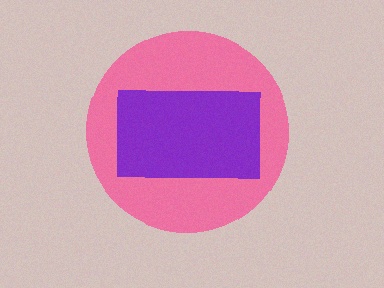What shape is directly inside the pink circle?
The purple rectangle.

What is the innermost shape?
The purple rectangle.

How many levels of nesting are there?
2.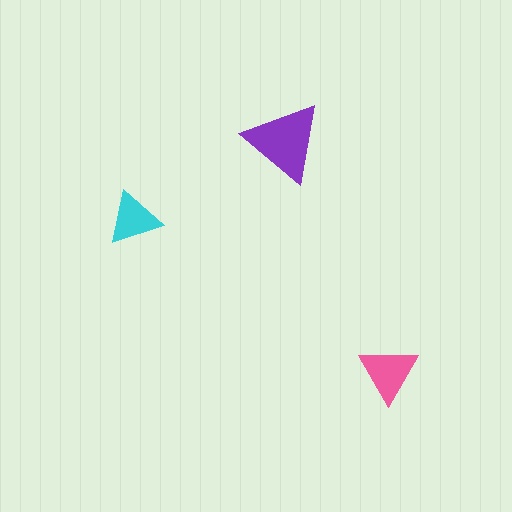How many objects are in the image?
There are 3 objects in the image.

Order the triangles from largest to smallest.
the purple one, the pink one, the cyan one.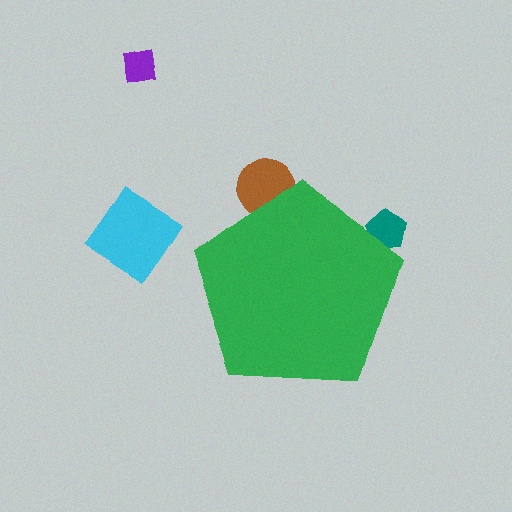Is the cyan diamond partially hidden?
No, the cyan diamond is fully visible.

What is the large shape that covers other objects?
A green pentagon.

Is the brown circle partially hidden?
Yes, the brown circle is partially hidden behind the green pentagon.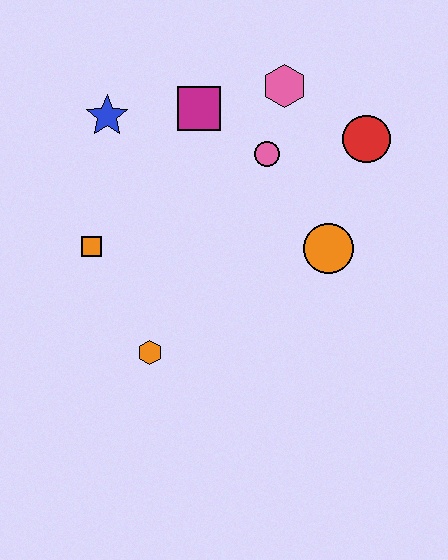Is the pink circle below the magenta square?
Yes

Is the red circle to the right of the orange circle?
Yes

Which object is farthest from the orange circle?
The blue star is farthest from the orange circle.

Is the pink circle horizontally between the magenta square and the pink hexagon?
Yes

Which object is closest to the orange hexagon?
The orange square is closest to the orange hexagon.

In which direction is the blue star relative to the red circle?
The blue star is to the left of the red circle.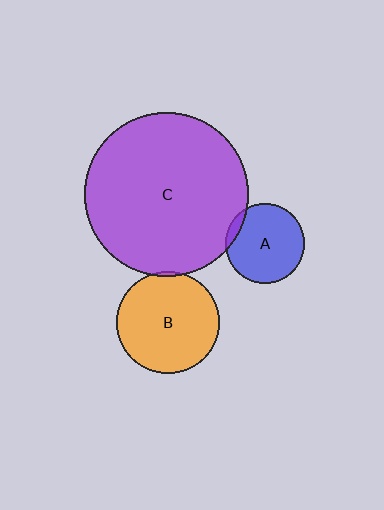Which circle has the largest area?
Circle C (purple).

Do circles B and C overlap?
Yes.